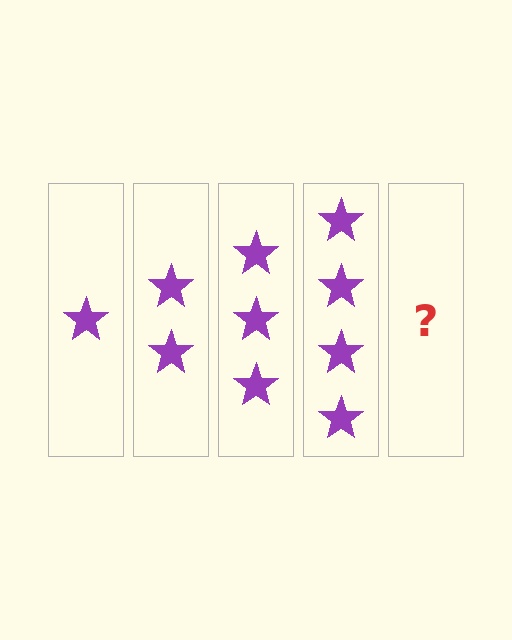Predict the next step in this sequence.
The next step is 5 stars.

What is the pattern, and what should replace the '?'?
The pattern is that each step adds one more star. The '?' should be 5 stars.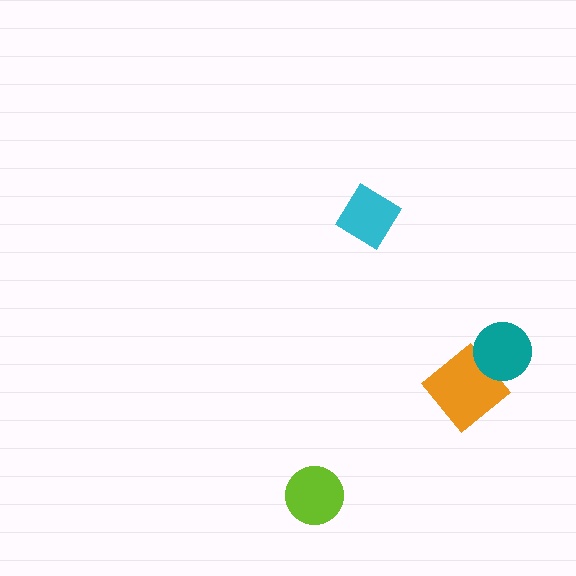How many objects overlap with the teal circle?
1 object overlaps with the teal circle.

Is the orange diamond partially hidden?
Yes, it is partially covered by another shape.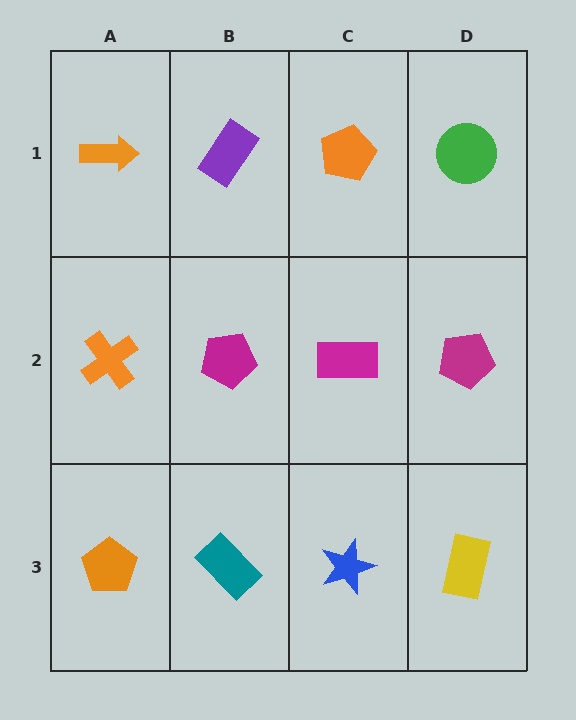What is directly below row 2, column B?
A teal rectangle.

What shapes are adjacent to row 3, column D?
A magenta pentagon (row 2, column D), a blue star (row 3, column C).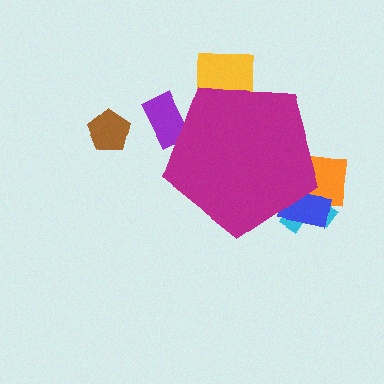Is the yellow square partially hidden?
Yes, the yellow square is partially hidden behind the magenta pentagon.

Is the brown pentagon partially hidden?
No, the brown pentagon is fully visible.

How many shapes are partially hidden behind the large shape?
5 shapes are partially hidden.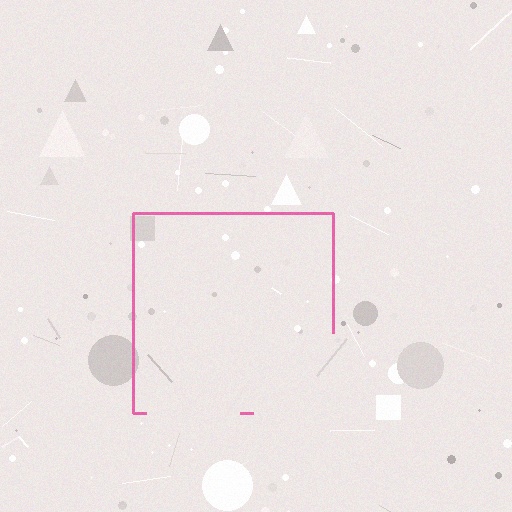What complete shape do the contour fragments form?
The contour fragments form a square.